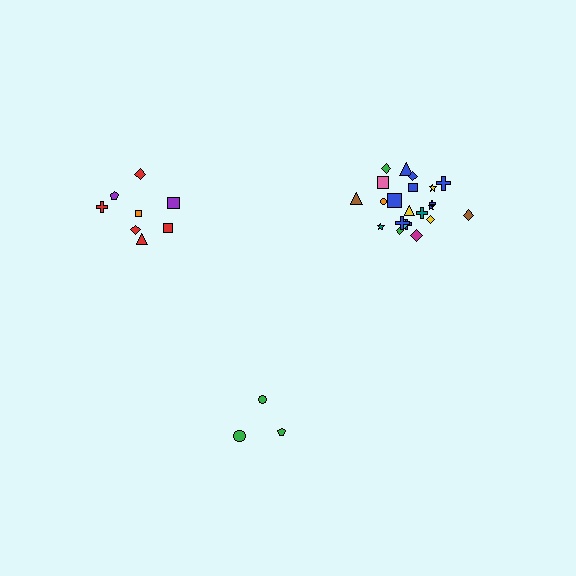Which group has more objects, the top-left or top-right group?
The top-right group.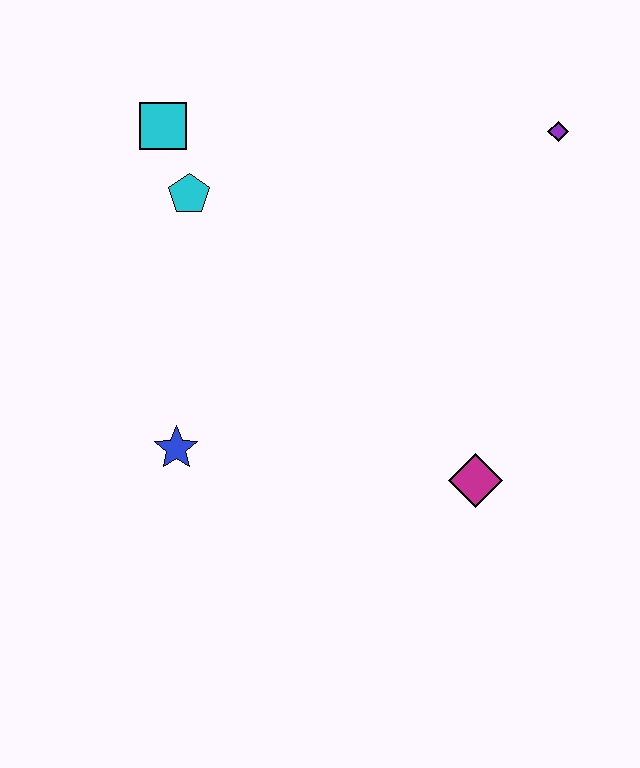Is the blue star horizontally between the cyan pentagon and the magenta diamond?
No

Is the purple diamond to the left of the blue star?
No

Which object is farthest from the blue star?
The purple diamond is farthest from the blue star.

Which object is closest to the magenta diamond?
The blue star is closest to the magenta diamond.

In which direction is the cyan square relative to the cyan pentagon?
The cyan square is above the cyan pentagon.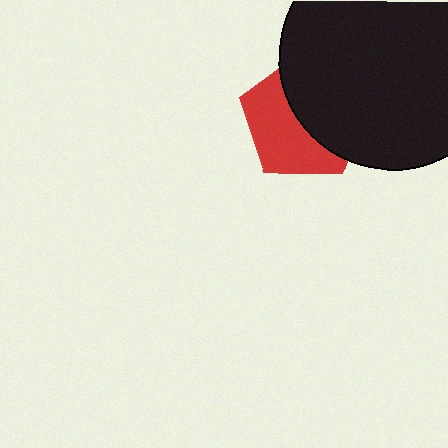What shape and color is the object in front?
The object in front is a black circle.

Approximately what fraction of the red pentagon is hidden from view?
Roughly 50% of the red pentagon is hidden behind the black circle.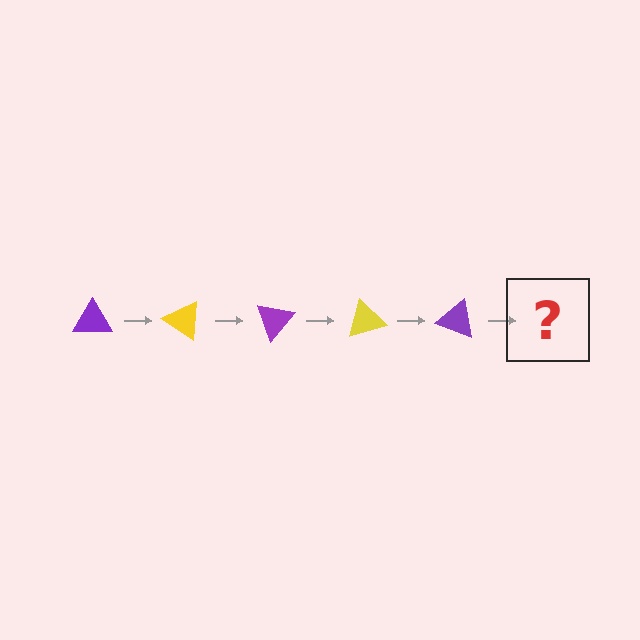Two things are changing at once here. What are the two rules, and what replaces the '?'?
The two rules are that it rotates 35 degrees each step and the color cycles through purple and yellow. The '?' should be a yellow triangle, rotated 175 degrees from the start.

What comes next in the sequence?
The next element should be a yellow triangle, rotated 175 degrees from the start.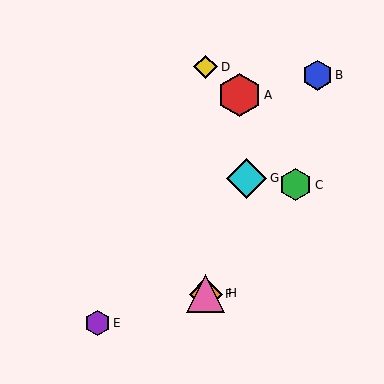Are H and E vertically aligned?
No, H is at x≈206 and E is at x≈97.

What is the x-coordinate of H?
Object H is at x≈206.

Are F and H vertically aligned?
Yes, both are at x≈206.